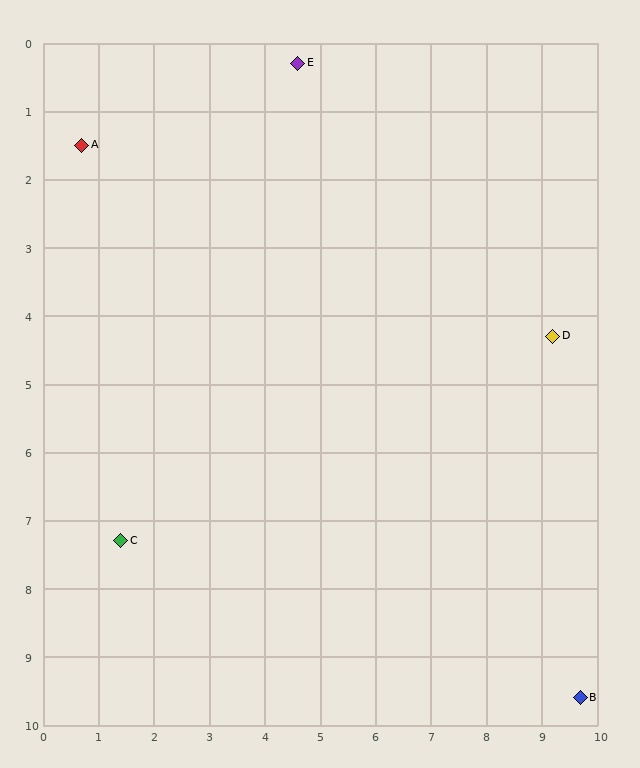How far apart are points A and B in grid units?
Points A and B are about 12.1 grid units apart.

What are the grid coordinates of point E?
Point E is at approximately (4.6, 0.3).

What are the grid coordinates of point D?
Point D is at approximately (9.2, 4.3).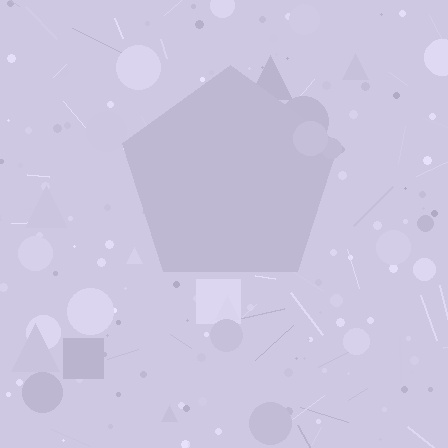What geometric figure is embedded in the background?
A pentagon is embedded in the background.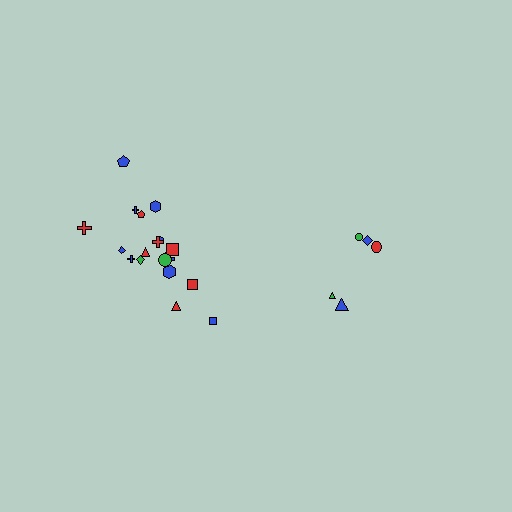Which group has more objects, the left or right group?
The left group.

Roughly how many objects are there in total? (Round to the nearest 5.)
Roughly 25 objects in total.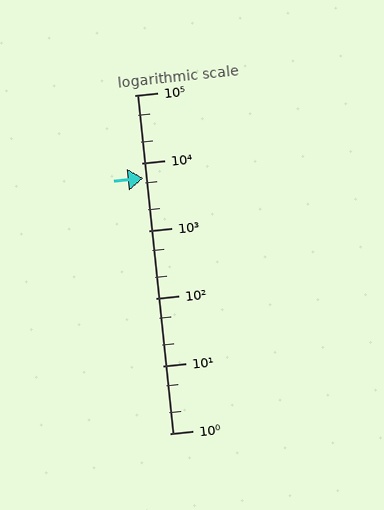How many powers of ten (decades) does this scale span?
The scale spans 5 decades, from 1 to 100000.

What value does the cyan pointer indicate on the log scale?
The pointer indicates approximately 5900.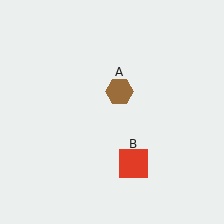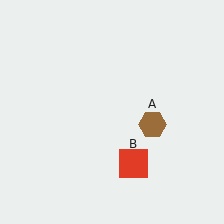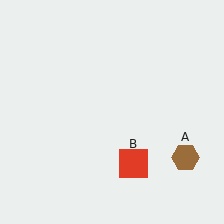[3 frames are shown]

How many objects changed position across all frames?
1 object changed position: brown hexagon (object A).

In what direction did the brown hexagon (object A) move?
The brown hexagon (object A) moved down and to the right.